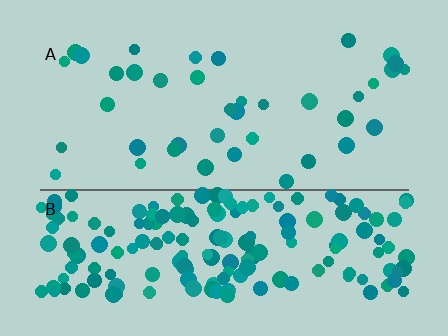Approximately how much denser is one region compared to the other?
Approximately 4.7× — region B over region A.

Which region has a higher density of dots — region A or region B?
B (the bottom).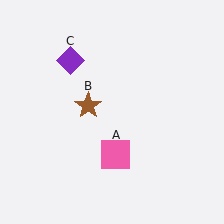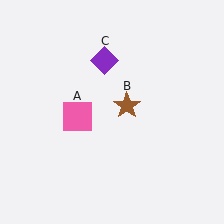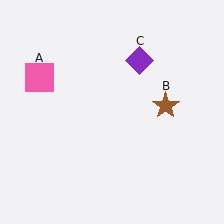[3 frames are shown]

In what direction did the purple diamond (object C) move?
The purple diamond (object C) moved right.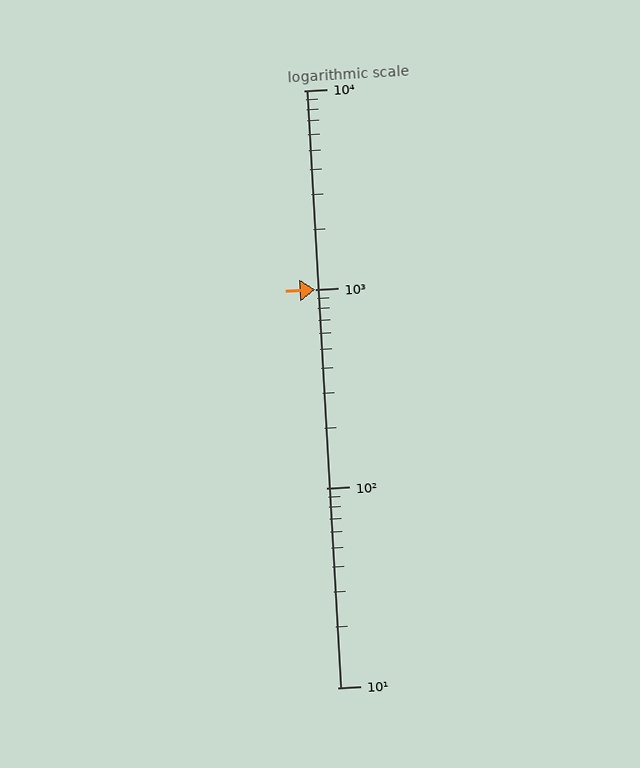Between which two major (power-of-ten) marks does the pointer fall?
The pointer is between 1000 and 10000.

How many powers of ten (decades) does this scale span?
The scale spans 3 decades, from 10 to 10000.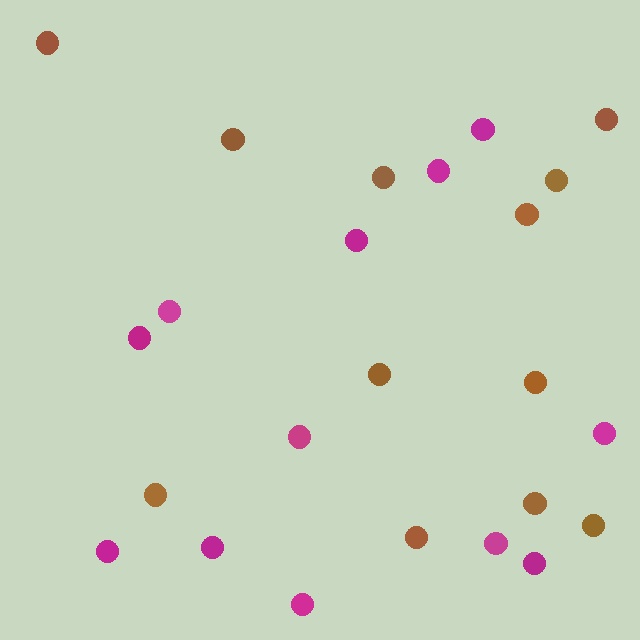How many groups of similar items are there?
There are 2 groups: one group of magenta circles (12) and one group of brown circles (12).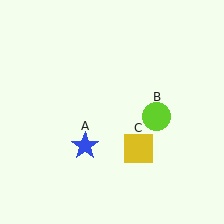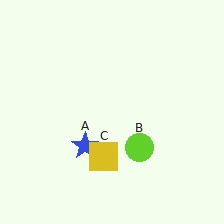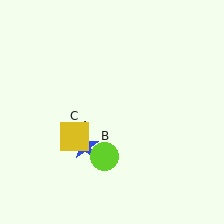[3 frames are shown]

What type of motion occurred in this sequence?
The lime circle (object B), yellow square (object C) rotated clockwise around the center of the scene.